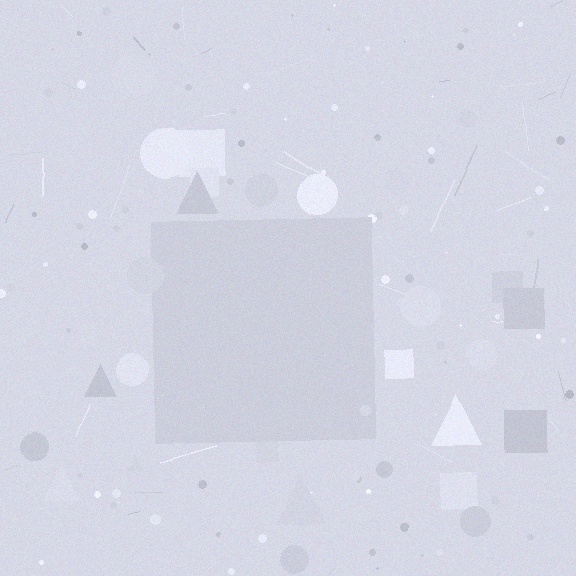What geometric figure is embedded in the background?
A square is embedded in the background.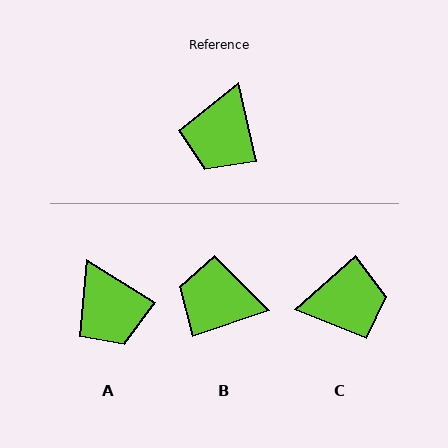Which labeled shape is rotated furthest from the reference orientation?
C, about 119 degrees away.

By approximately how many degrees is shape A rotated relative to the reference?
Approximately 46 degrees counter-clockwise.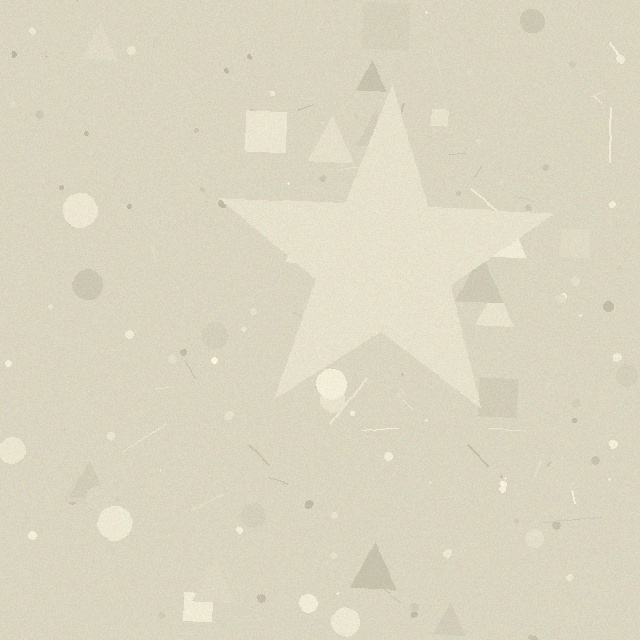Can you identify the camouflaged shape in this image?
The camouflaged shape is a star.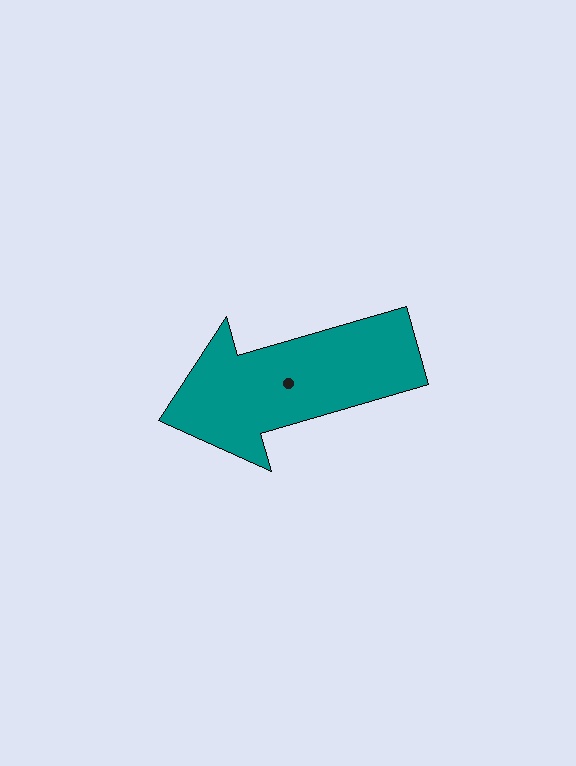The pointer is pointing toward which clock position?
Roughly 8 o'clock.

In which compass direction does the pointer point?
West.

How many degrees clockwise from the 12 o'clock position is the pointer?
Approximately 254 degrees.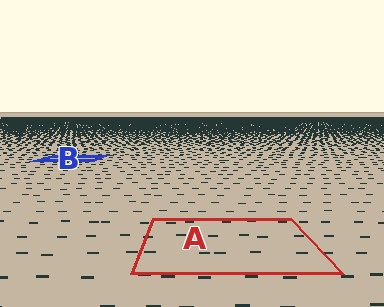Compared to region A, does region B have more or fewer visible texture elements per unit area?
Region B has more texture elements per unit area — they are packed more densely because it is farther away.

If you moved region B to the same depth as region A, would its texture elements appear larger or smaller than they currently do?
They would appear larger. At a closer depth, the same texture elements are projected at a bigger on-screen size.